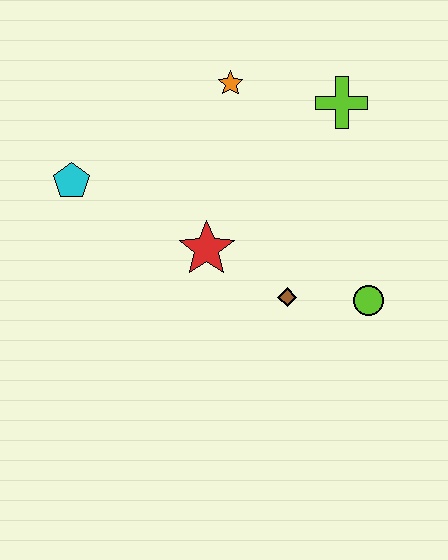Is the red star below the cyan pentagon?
Yes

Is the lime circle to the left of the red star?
No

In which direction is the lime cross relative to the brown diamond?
The lime cross is above the brown diamond.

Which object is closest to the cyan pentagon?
The red star is closest to the cyan pentagon.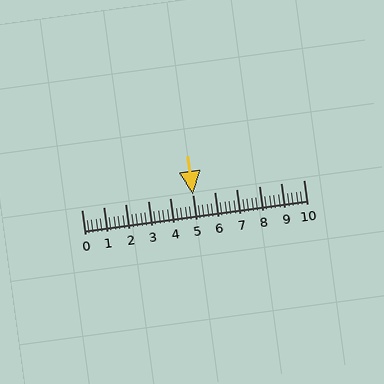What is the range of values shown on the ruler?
The ruler shows values from 0 to 10.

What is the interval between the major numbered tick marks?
The major tick marks are spaced 1 units apart.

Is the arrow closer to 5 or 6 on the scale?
The arrow is closer to 5.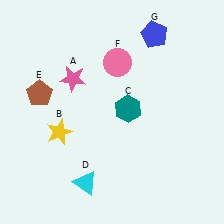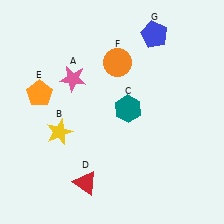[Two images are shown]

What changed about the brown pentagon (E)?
In Image 1, E is brown. In Image 2, it changed to orange.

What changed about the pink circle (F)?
In Image 1, F is pink. In Image 2, it changed to orange.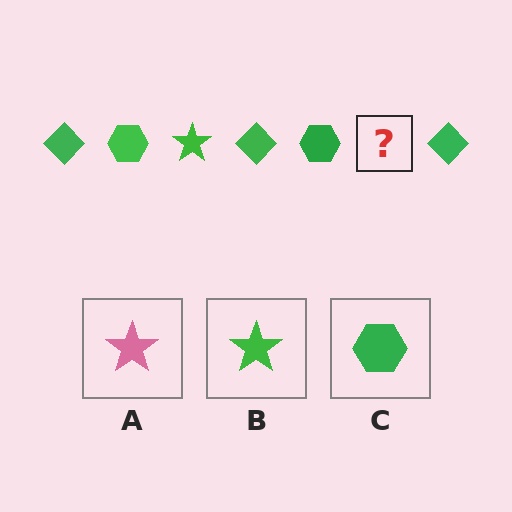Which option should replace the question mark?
Option B.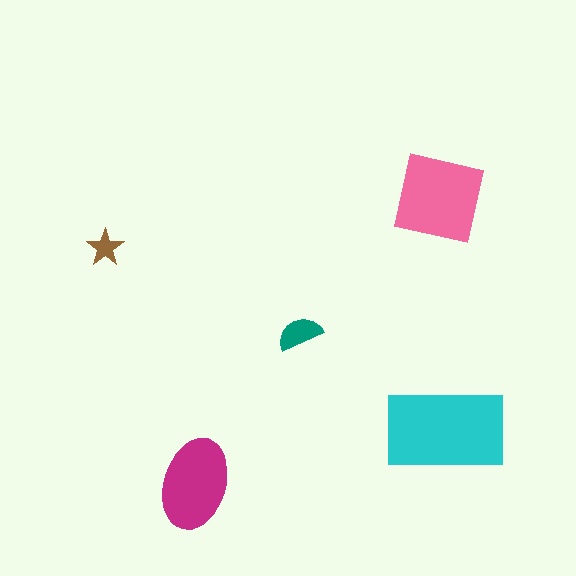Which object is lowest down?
The magenta ellipse is bottommost.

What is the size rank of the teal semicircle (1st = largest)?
4th.